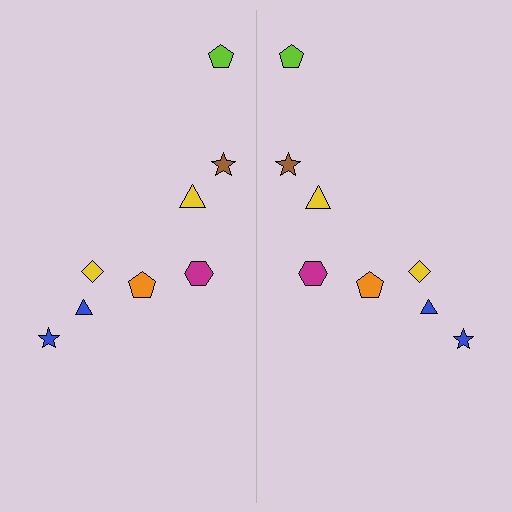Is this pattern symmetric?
Yes, this pattern has bilateral (reflection) symmetry.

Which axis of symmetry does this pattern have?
The pattern has a vertical axis of symmetry running through the center of the image.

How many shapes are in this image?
There are 16 shapes in this image.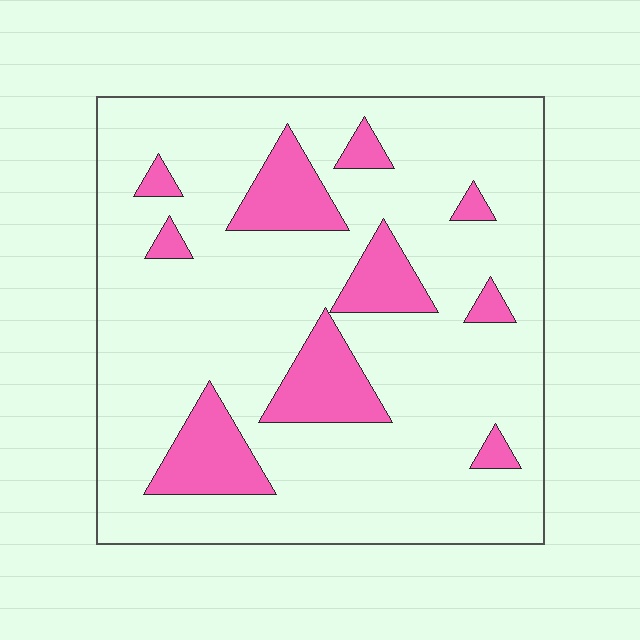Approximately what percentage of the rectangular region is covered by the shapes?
Approximately 15%.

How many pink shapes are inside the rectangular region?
10.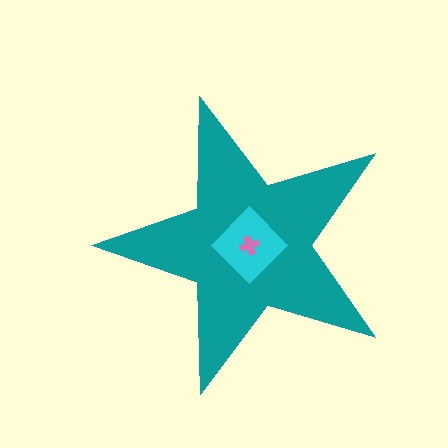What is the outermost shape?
The teal star.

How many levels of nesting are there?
3.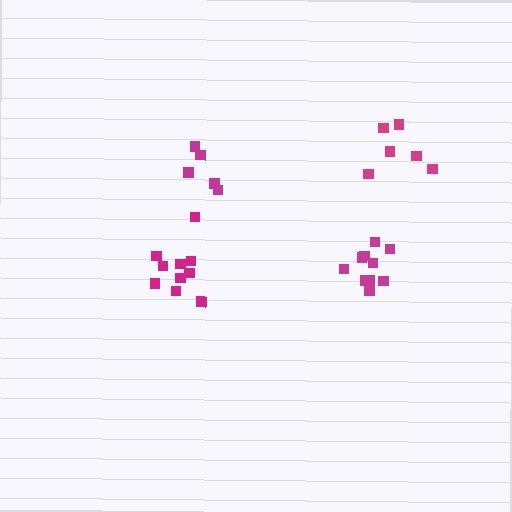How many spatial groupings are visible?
There are 4 spatial groupings.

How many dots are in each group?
Group 1: 6 dots, Group 2: 5 dots, Group 3: 10 dots, Group 4: 10 dots (31 total).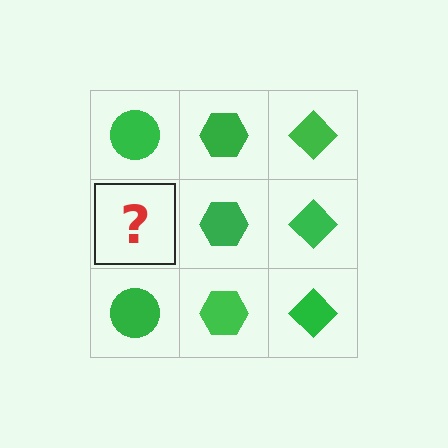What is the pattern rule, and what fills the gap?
The rule is that each column has a consistent shape. The gap should be filled with a green circle.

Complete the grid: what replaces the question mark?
The question mark should be replaced with a green circle.